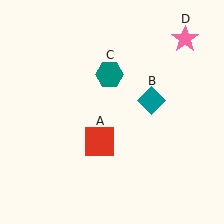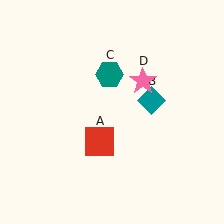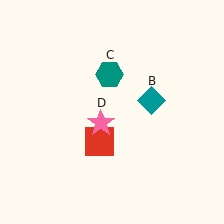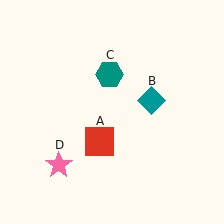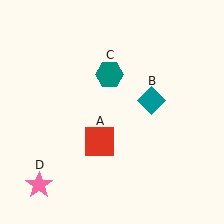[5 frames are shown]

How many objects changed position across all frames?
1 object changed position: pink star (object D).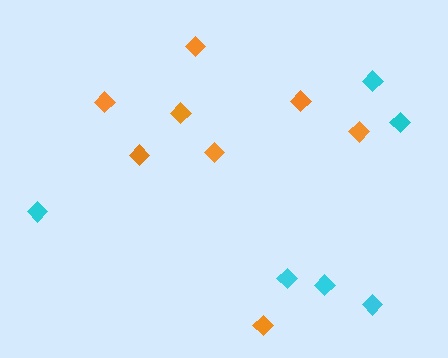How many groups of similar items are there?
There are 2 groups: one group of cyan diamonds (6) and one group of orange diamonds (8).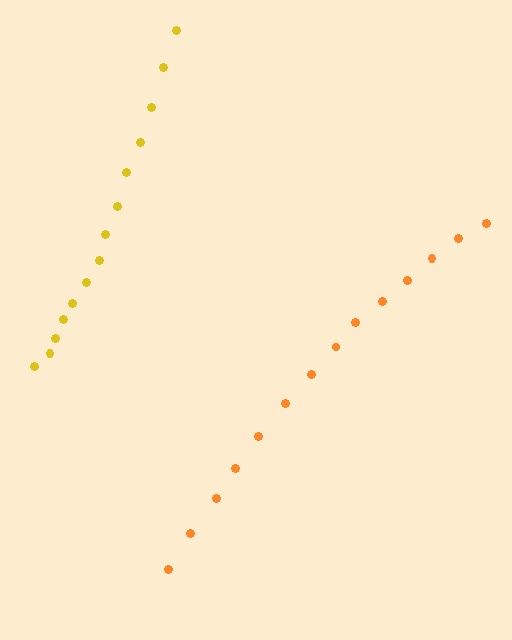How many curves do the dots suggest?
There are 2 distinct paths.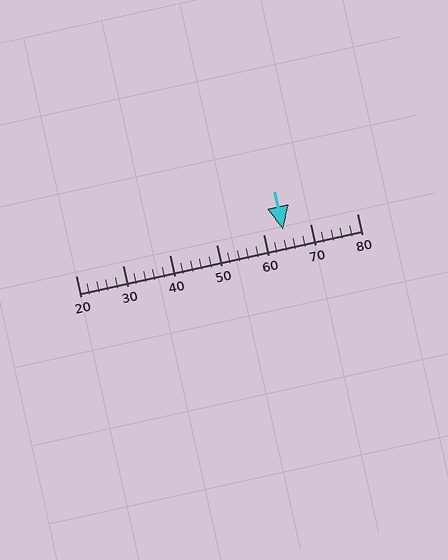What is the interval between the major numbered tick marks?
The major tick marks are spaced 10 units apart.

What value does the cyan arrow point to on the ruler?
The cyan arrow points to approximately 64.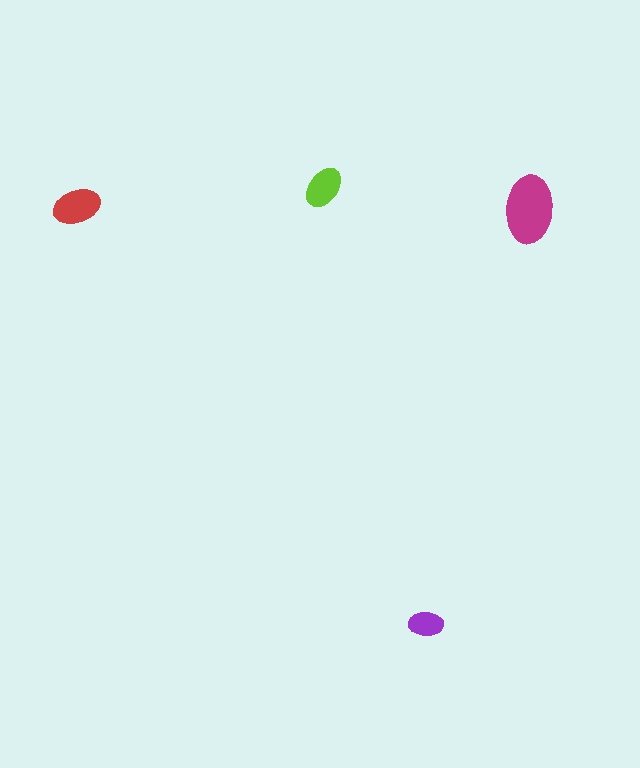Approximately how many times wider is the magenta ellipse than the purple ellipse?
About 2 times wider.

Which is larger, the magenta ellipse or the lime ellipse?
The magenta one.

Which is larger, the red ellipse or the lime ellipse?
The red one.